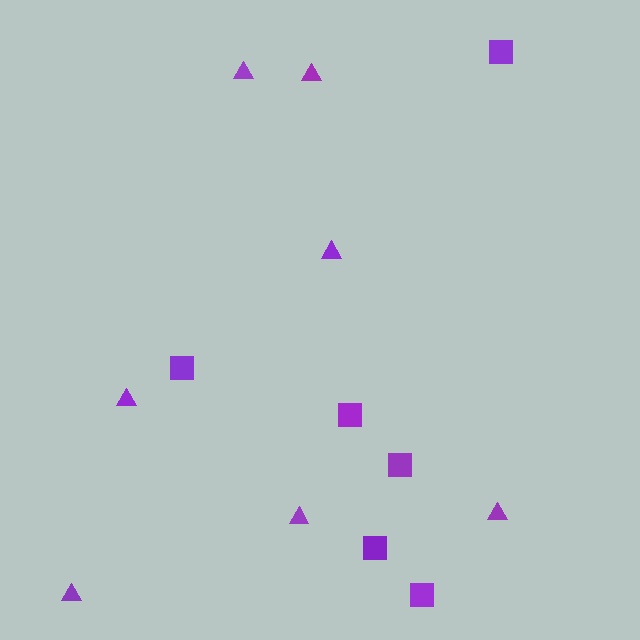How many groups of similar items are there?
There are 2 groups: one group of triangles (7) and one group of squares (6).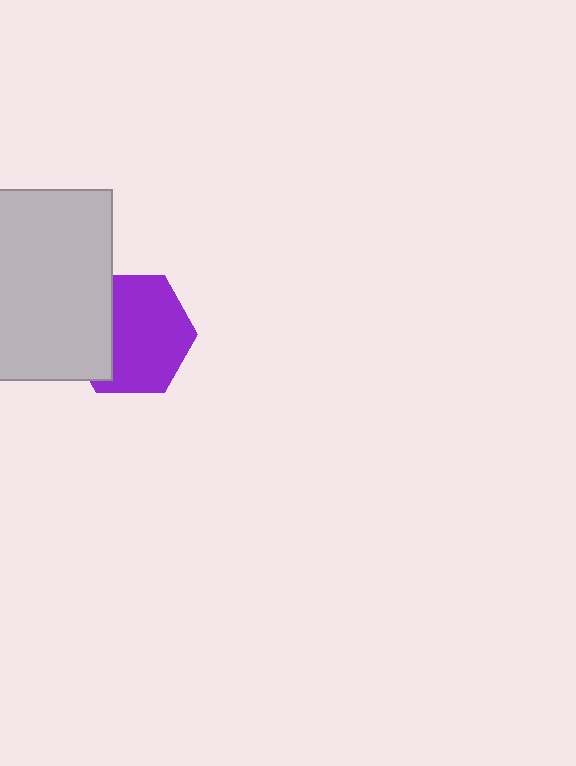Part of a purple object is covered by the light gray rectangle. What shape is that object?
It is a hexagon.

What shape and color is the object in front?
The object in front is a light gray rectangle.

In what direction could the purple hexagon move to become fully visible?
The purple hexagon could move right. That would shift it out from behind the light gray rectangle entirely.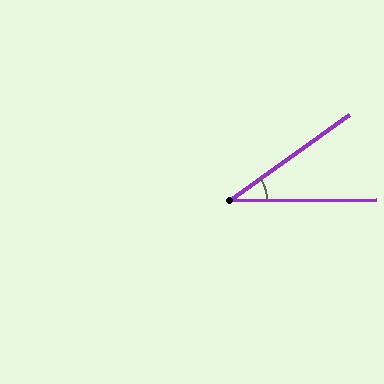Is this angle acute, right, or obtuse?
It is acute.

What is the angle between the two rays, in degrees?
Approximately 35 degrees.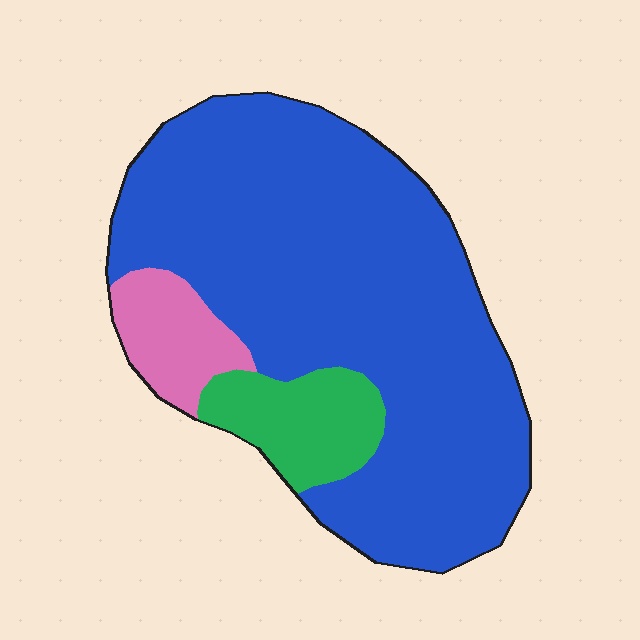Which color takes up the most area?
Blue, at roughly 80%.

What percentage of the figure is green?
Green covers about 10% of the figure.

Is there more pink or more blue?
Blue.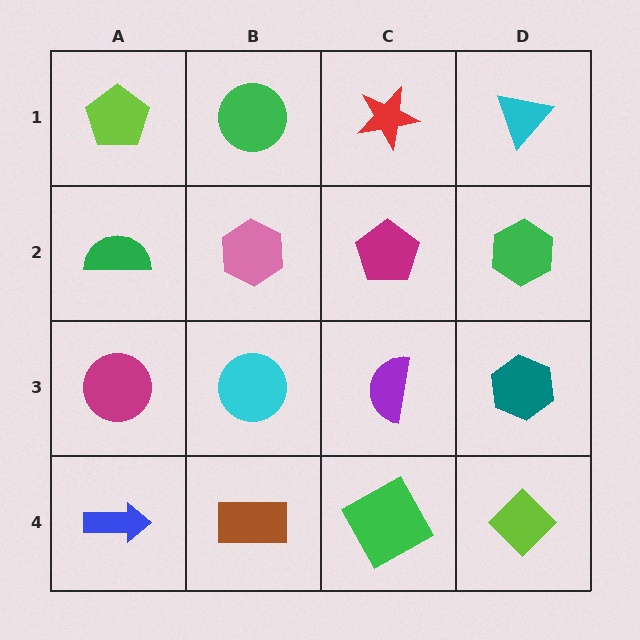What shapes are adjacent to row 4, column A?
A magenta circle (row 3, column A), a brown rectangle (row 4, column B).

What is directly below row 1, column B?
A pink hexagon.